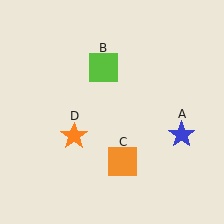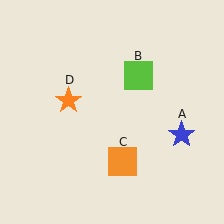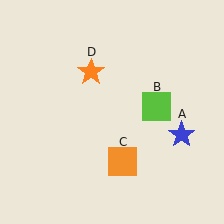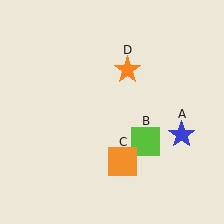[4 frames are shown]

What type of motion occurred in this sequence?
The lime square (object B), orange star (object D) rotated clockwise around the center of the scene.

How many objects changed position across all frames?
2 objects changed position: lime square (object B), orange star (object D).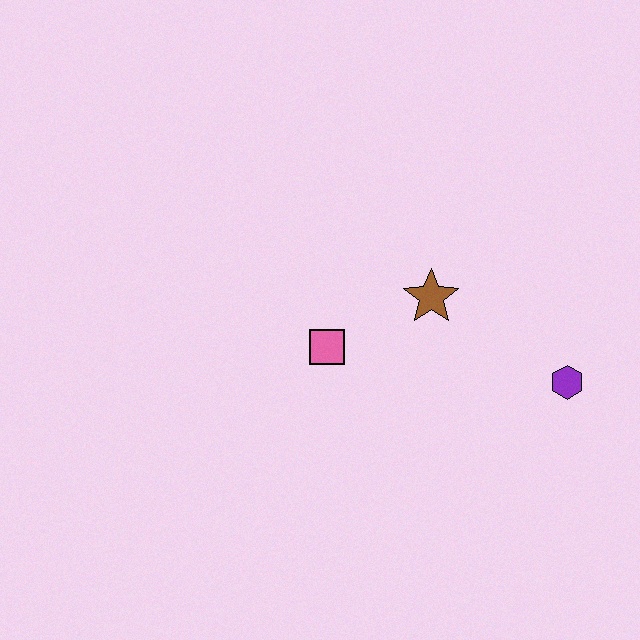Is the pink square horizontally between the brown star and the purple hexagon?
No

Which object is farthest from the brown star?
The purple hexagon is farthest from the brown star.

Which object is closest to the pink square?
The brown star is closest to the pink square.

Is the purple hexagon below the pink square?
Yes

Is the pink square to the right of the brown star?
No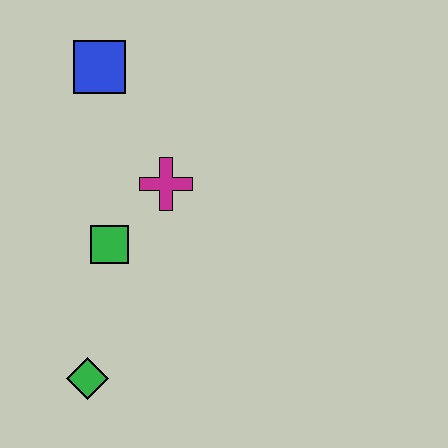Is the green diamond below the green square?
Yes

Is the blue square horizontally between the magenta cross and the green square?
No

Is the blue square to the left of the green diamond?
No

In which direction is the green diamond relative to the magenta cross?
The green diamond is below the magenta cross.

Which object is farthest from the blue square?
The green diamond is farthest from the blue square.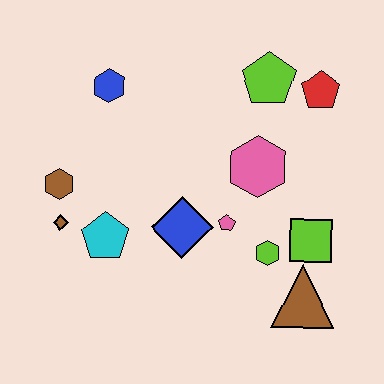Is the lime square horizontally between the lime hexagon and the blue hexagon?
No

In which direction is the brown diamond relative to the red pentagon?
The brown diamond is to the left of the red pentagon.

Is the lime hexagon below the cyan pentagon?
Yes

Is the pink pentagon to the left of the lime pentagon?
Yes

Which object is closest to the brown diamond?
The brown hexagon is closest to the brown diamond.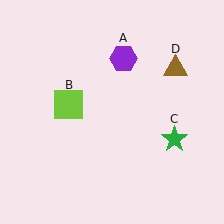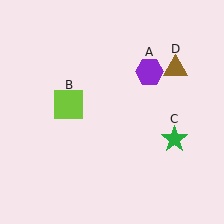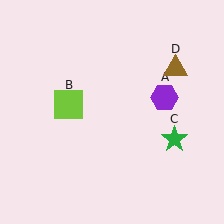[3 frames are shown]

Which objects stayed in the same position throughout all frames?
Lime square (object B) and green star (object C) and brown triangle (object D) remained stationary.